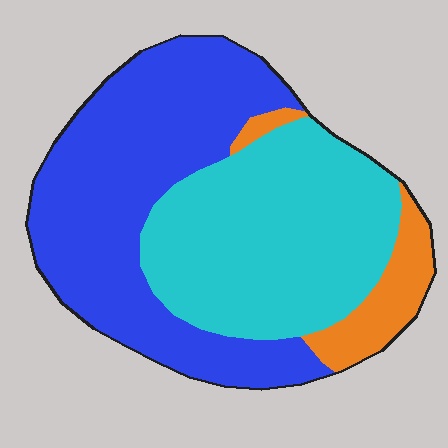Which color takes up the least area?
Orange, at roughly 10%.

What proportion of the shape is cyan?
Cyan covers roughly 40% of the shape.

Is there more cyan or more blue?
Blue.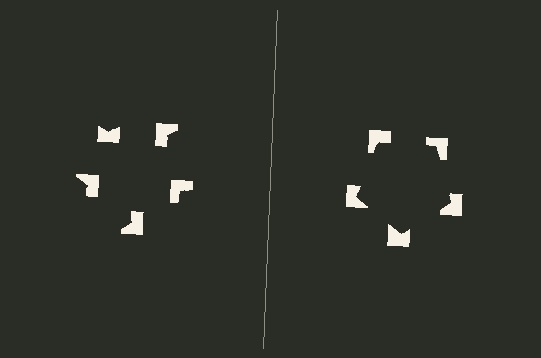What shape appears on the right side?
An illusory pentagon.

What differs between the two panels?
The notched squares are positioned identically on both sides; only the wedge orientations differ. On the right they align to a pentagon; on the left they are misaligned.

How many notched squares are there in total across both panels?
10 — 5 on each side.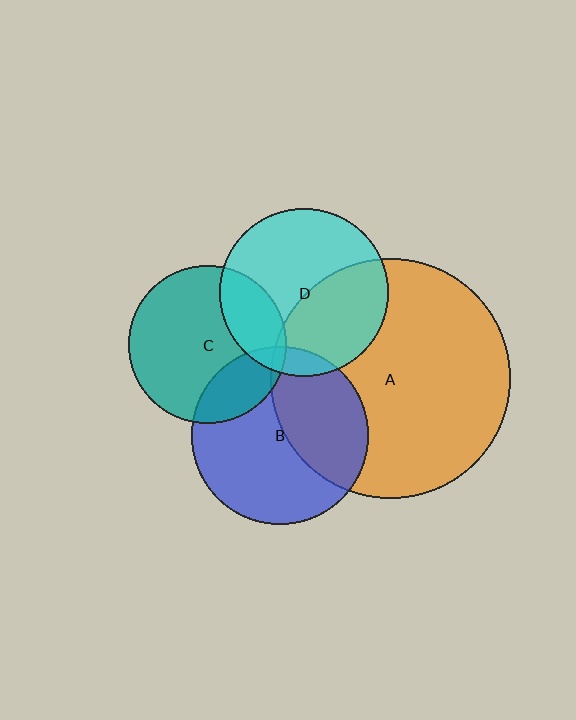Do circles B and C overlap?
Yes.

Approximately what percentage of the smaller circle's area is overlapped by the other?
Approximately 20%.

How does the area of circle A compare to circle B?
Approximately 1.8 times.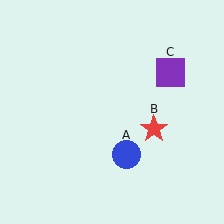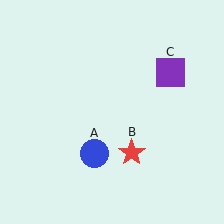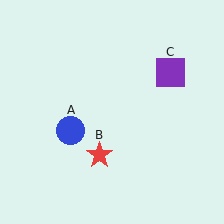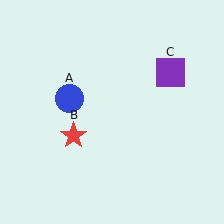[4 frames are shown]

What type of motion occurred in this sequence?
The blue circle (object A), red star (object B) rotated clockwise around the center of the scene.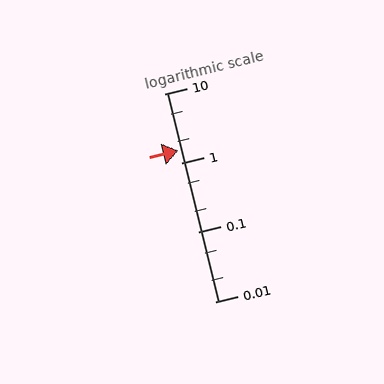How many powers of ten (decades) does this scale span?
The scale spans 3 decades, from 0.01 to 10.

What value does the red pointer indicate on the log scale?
The pointer indicates approximately 1.5.